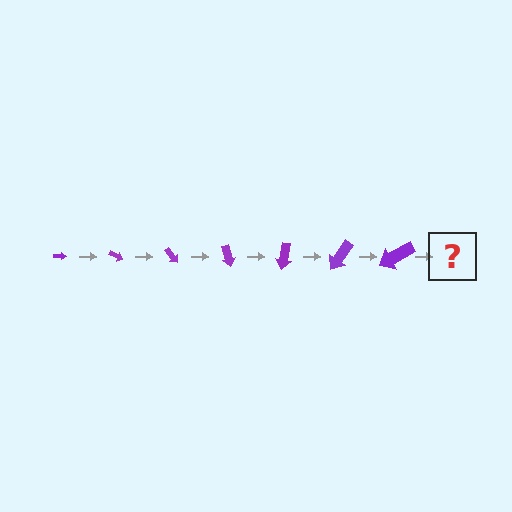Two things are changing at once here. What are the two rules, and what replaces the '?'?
The two rules are that the arrow grows larger each step and it rotates 25 degrees each step. The '?' should be an arrow, larger than the previous one and rotated 175 degrees from the start.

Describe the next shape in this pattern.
It should be an arrow, larger than the previous one and rotated 175 degrees from the start.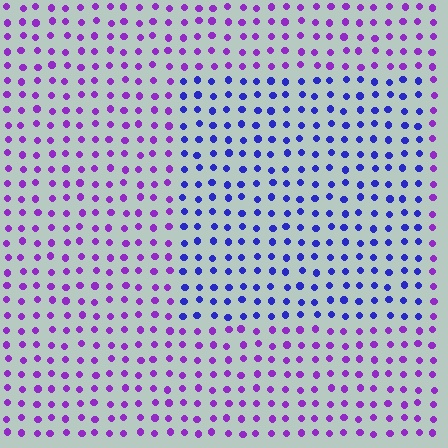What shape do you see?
I see a rectangle.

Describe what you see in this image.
The image is filled with small purple elements in a uniform arrangement. A rectangle-shaped region is visible where the elements are tinted to a slightly different hue, forming a subtle color boundary.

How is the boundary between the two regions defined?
The boundary is defined purely by a slight shift in hue (about 42 degrees). Spacing, size, and orientation are identical on both sides.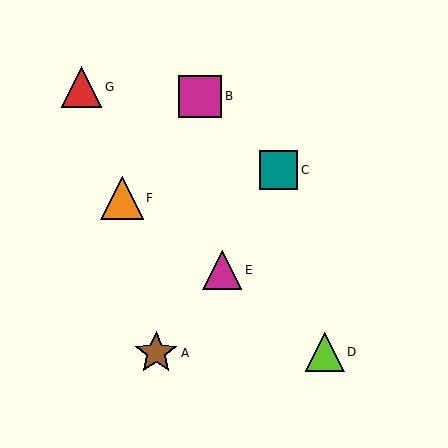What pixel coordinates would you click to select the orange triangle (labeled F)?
Click at (122, 198) to select the orange triangle F.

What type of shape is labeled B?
Shape B is a magenta square.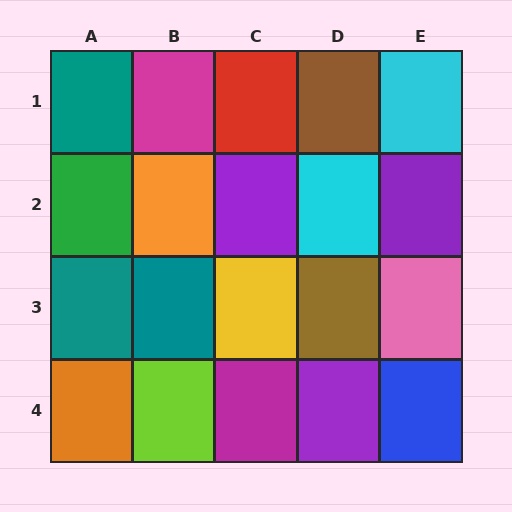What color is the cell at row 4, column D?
Purple.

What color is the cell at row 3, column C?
Yellow.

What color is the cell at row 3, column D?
Brown.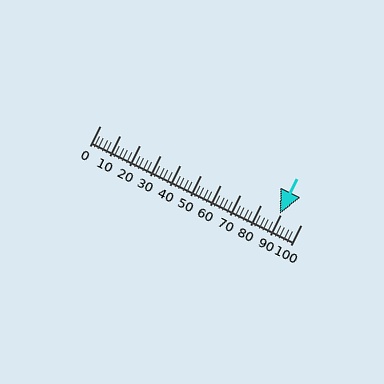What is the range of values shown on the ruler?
The ruler shows values from 0 to 100.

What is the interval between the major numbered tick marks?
The major tick marks are spaced 10 units apart.